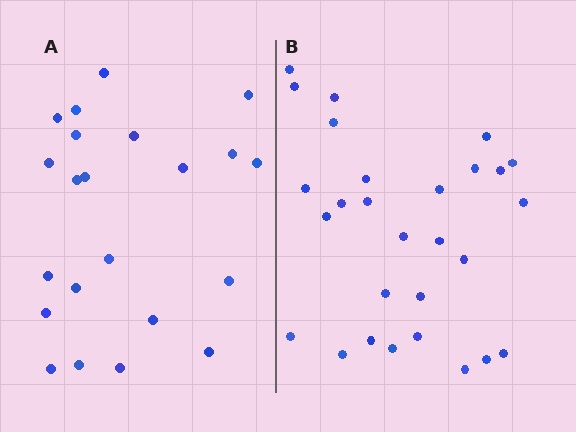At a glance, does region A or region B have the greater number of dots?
Region B (the right region) has more dots.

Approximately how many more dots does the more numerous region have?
Region B has about 6 more dots than region A.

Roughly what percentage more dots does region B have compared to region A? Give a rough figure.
About 25% more.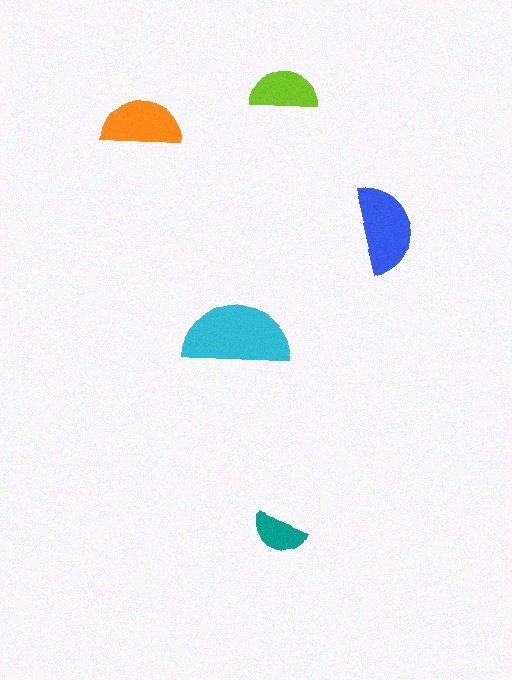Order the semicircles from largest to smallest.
the cyan one, the blue one, the orange one, the lime one, the teal one.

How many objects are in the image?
There are 5 objects in the image.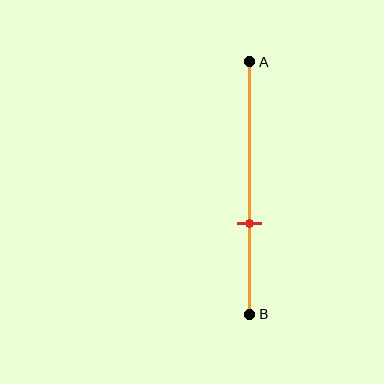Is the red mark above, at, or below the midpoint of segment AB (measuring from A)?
The red mark is below the midpoint of segment AB.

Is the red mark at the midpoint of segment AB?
No, the mark is at about 65% from A, not at the 50% midpoint.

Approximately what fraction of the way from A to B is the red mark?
The red mark is approximately 65% of the way from A to B.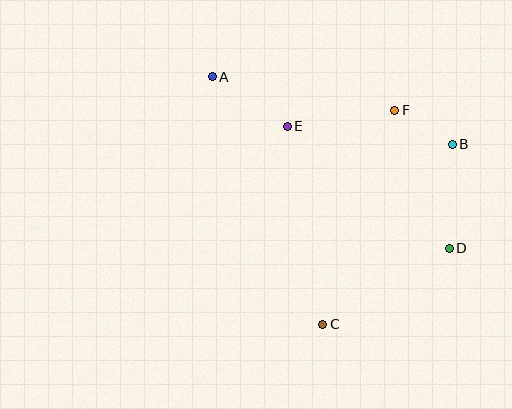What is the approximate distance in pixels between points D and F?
The distance between D and F is approximately 148 pixels.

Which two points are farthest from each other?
Points A and D are farthest from each other.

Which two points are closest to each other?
Points B and F are closest to each other.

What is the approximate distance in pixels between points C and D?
The distance between C and D is approximately 148 pixels.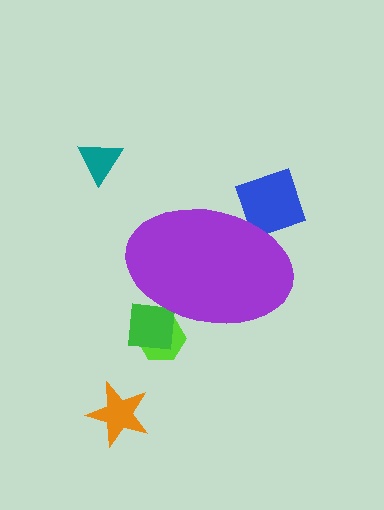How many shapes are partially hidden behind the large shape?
3 shapes are partially hidden.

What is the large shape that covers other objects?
A purple ellipse.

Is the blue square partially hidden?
Yes, the blue square is partially hidden behind the purple ellipse.